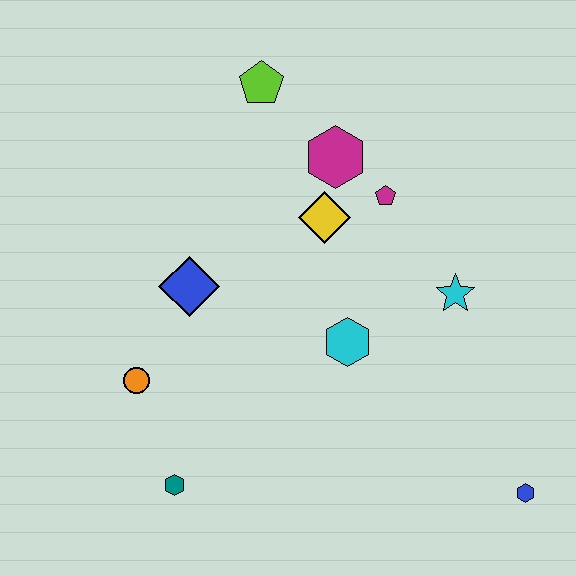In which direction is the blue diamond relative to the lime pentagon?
The blue diamond is below the lime pentagon.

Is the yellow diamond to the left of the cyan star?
Yes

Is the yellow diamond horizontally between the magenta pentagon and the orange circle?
Yes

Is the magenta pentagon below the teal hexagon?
No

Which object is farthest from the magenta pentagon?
The teal hexagon is farthest from the magenta pentagon.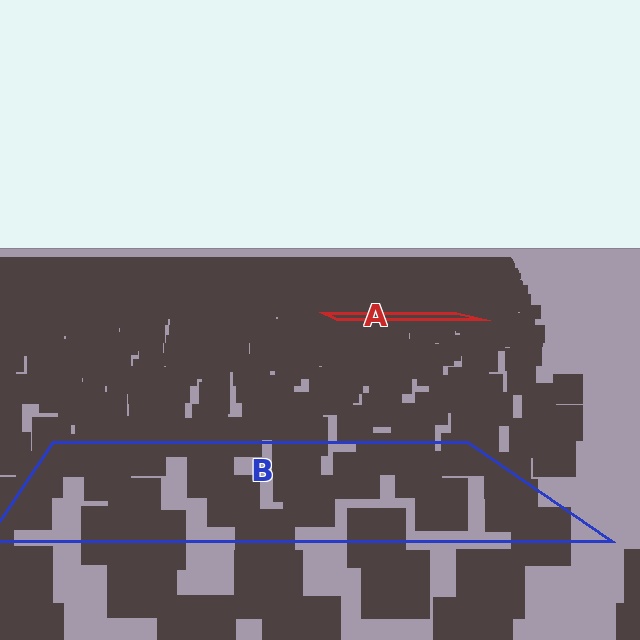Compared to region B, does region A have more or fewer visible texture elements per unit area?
Region A has more texture elements per unit area — they are packed more densely because it is farther away.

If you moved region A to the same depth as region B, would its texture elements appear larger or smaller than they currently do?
They would appear larger. At a closer depth, the same texture elements are projected at a bigger on-screen size.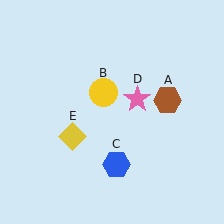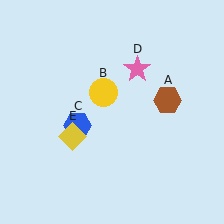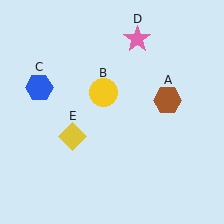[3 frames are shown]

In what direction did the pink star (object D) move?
The pink star (object D) moved up.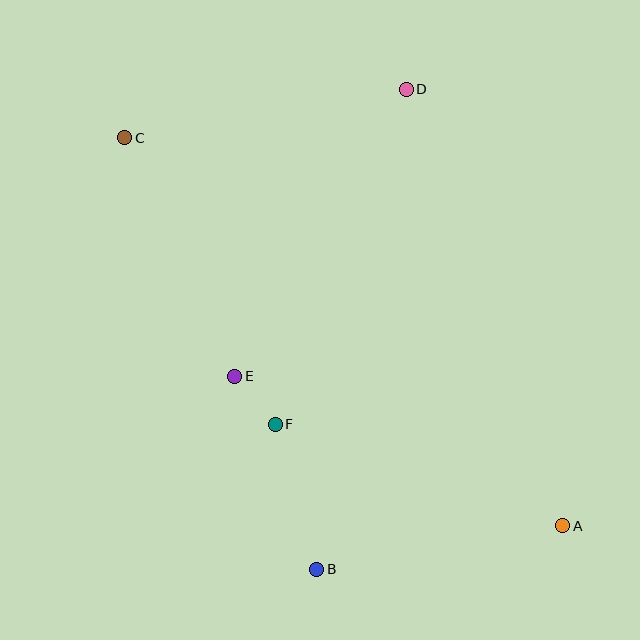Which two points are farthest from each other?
Points A and C are farthest from each other.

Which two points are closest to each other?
Points E and F are closest to each other.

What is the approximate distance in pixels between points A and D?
The distance between A and D is approximately 464 pixels.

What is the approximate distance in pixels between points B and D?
The distance between B and D is approximately 488 pixels.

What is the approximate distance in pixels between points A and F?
The distance between A and F is approximately 305 pixels.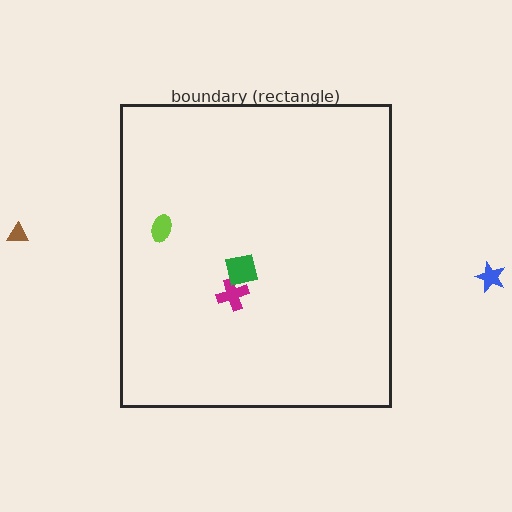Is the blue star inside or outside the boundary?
Outside.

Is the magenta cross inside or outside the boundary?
Inside.